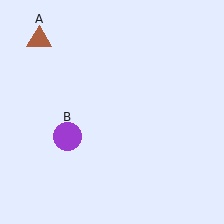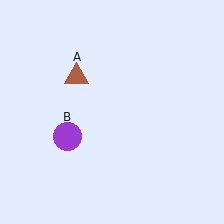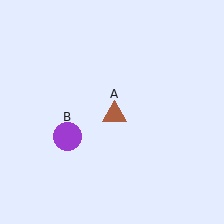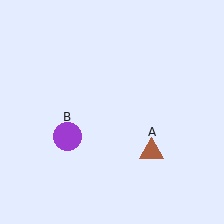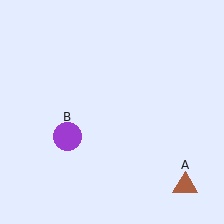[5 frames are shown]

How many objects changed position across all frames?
1 object changed position: brown triangle (object A).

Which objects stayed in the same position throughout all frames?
Purple circle (object B) remained stationary.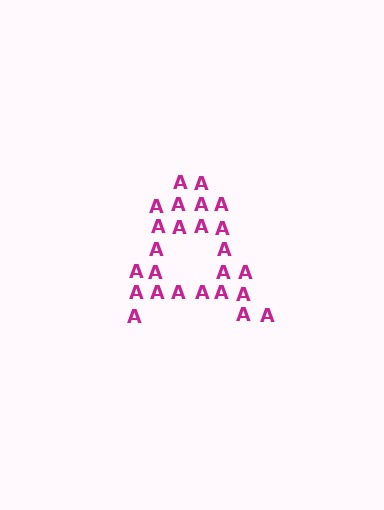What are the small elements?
The small elements are letter A's.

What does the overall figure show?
The overall figure shows the letter A.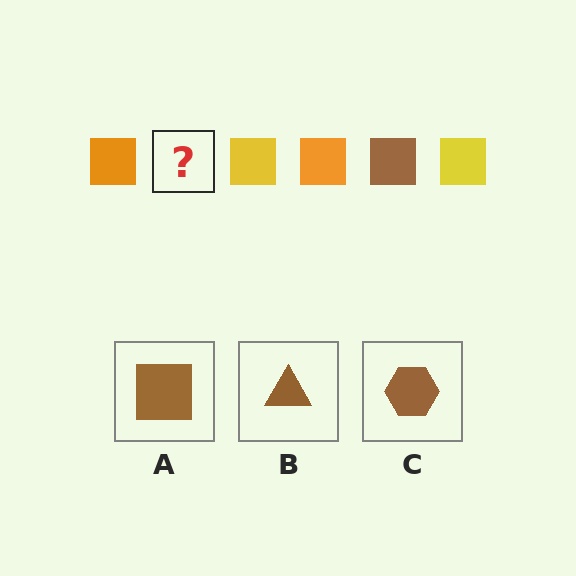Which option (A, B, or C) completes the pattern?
A.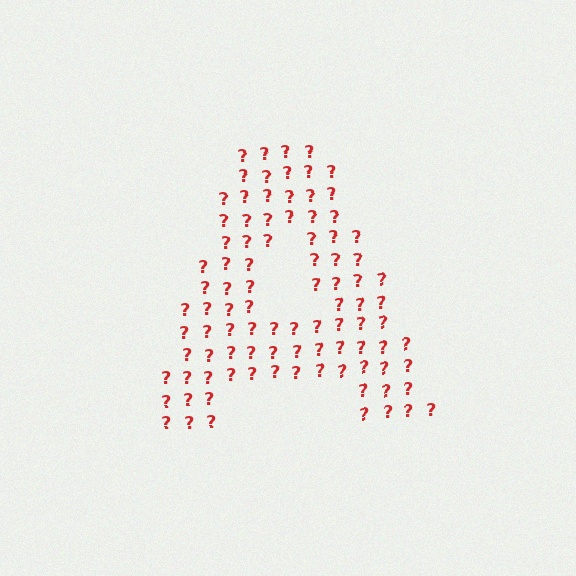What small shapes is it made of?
It is made of small question marks.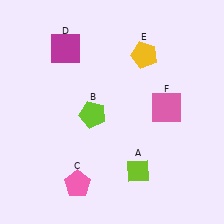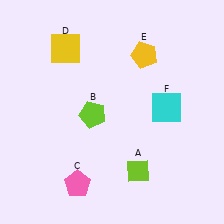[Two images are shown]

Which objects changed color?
D changed from magenta to yellow. F changed from pink to cyan.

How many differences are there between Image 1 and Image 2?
There are 2 differences between the two images.